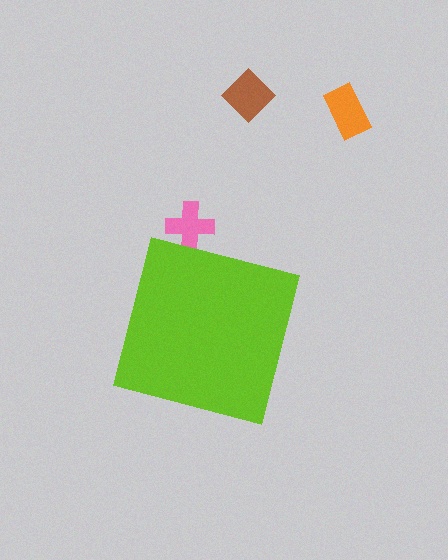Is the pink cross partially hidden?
Yes, the pink cross is partially hidden behind the lime square.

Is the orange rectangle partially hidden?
No, the orange rectangle is fully visible.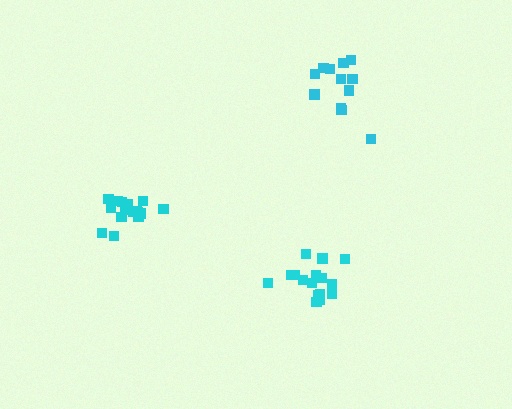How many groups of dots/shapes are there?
There are 3 groups.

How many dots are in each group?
Group 1: 16 dots, Group 2: 17 dots, Group 3: 12 dots (45 total).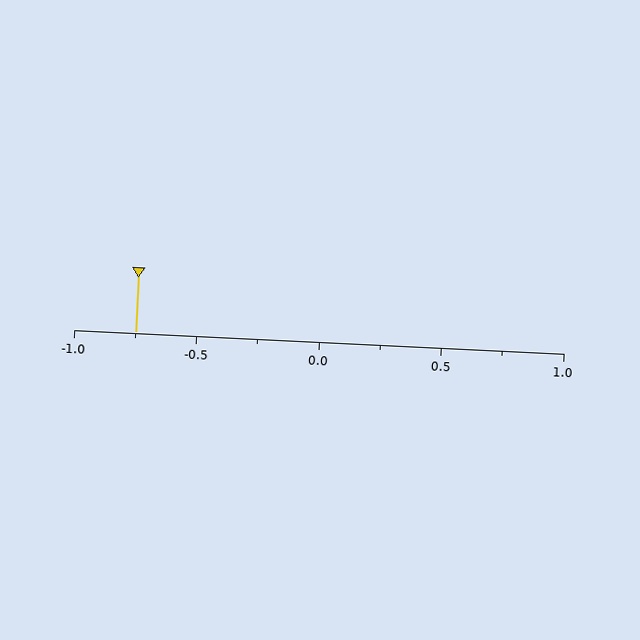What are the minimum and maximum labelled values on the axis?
The axis runs from -1.0 to 1.0.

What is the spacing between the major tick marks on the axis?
The major ticks are spaced 0.5 apart.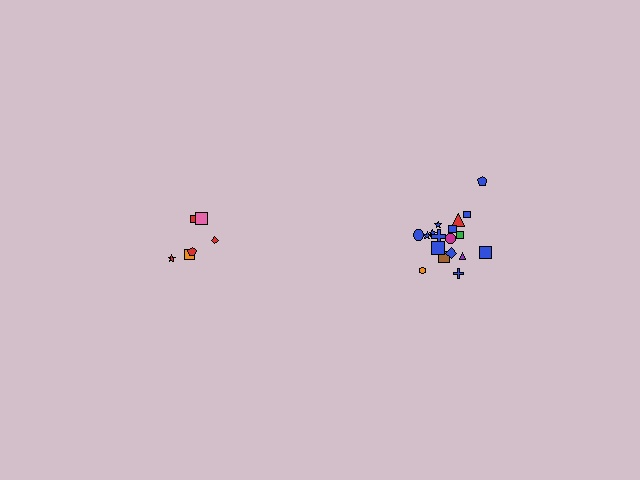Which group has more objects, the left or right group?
The right group.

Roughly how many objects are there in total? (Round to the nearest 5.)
Roughly 25 objects in total.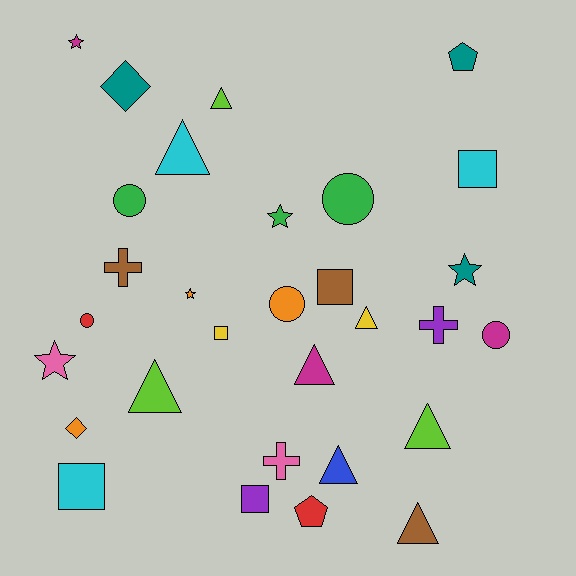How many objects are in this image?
There are 30 objects.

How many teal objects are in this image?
There are 3 teal objects.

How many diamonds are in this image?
There are 2 diamonds.